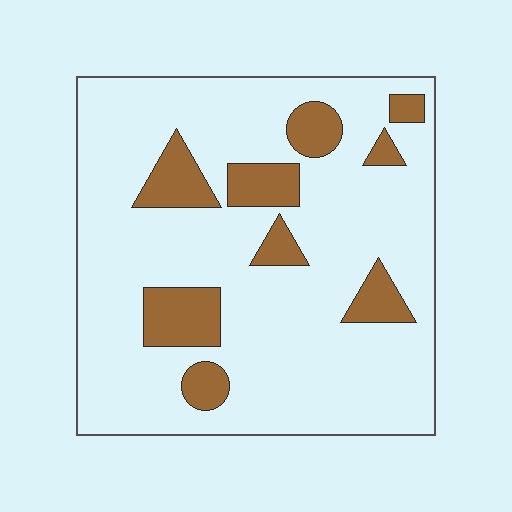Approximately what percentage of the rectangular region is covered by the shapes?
Approximately 15%.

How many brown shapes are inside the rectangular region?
9.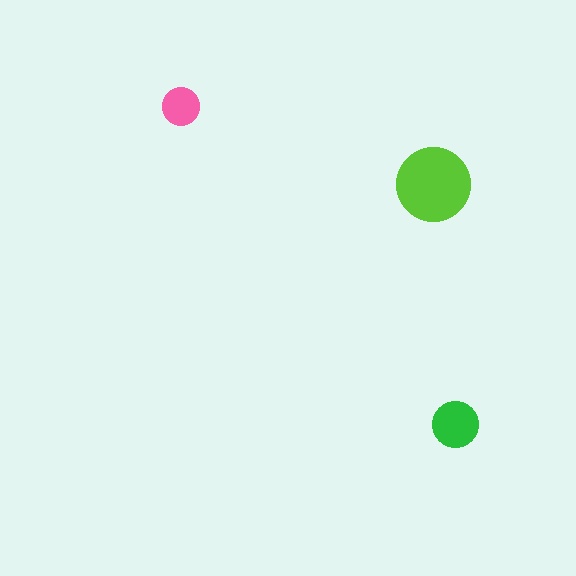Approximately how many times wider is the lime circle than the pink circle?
About 2 times wider.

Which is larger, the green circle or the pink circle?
The green one.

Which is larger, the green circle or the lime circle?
The lime one.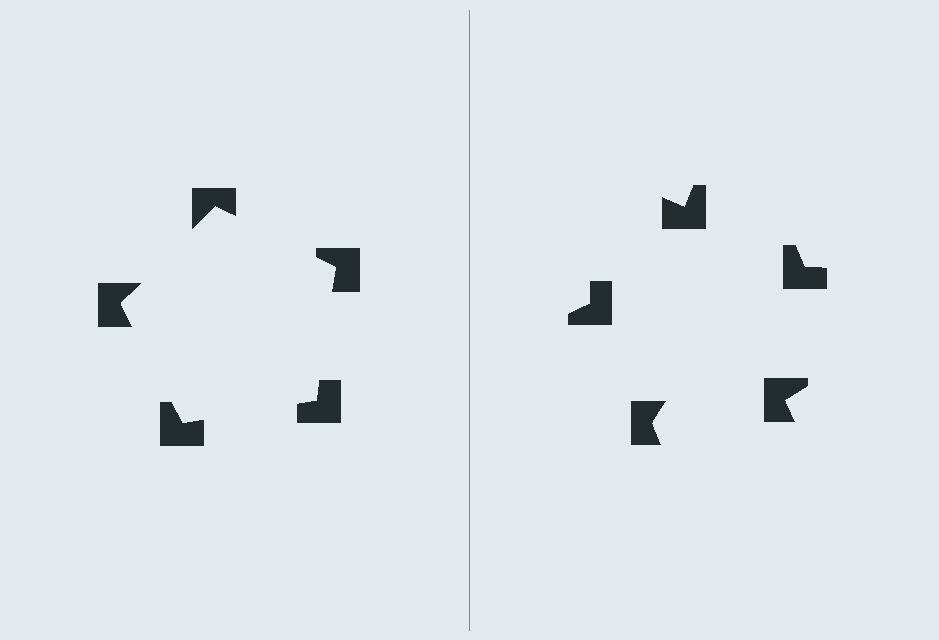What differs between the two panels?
The notched squares are positioned identically on both sides; only the wedge orientations differ. On the left they align to a pentagon; on the right they are misaligned.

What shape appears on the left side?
An illusory pentagon.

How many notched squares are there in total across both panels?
10 — 5 on each side.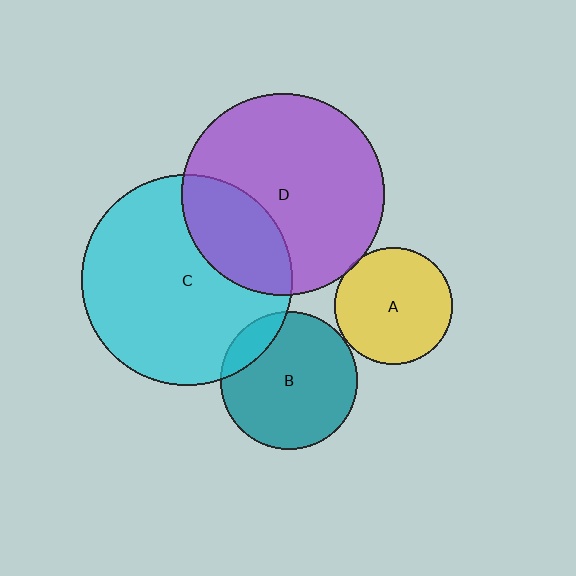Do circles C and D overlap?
Yes.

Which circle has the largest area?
Circle C (cyan).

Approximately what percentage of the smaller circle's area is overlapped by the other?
Approximately 25%.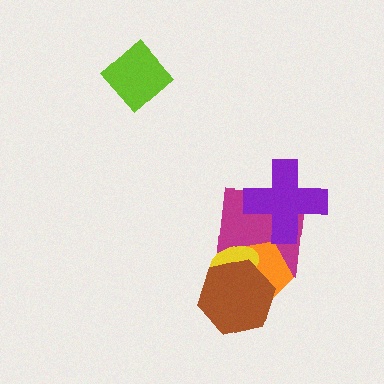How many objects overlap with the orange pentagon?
3 objects overlap with the orange pentagon.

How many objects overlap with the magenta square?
4 objects overlap with the magenta square.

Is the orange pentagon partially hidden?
Yes, it is partially covered by another shape.